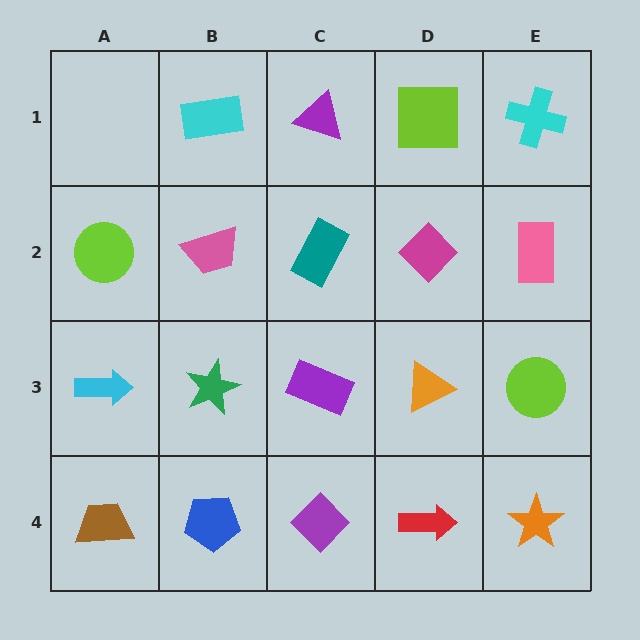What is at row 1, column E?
A cyan cross.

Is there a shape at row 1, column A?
No, that cell is empty.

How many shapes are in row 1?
4 shapes.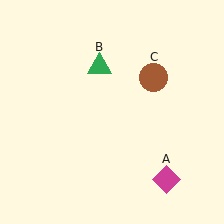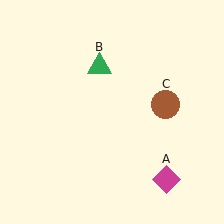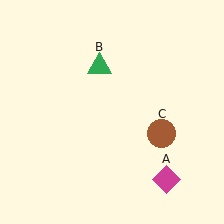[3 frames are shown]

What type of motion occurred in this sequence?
The brown circle (object C) rotated clockwise around the center of the scene.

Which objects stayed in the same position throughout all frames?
Magenta diamond (object A) and green triangle (object B) remained stationary.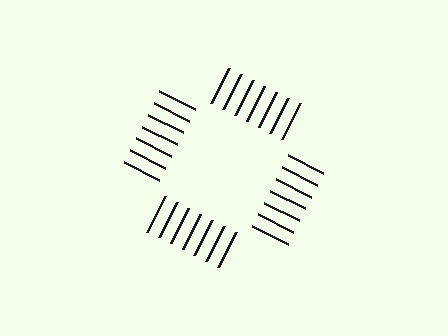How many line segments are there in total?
28 — 7 along each of the 4 edges.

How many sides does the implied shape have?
4 sides — the line-ends trace a square.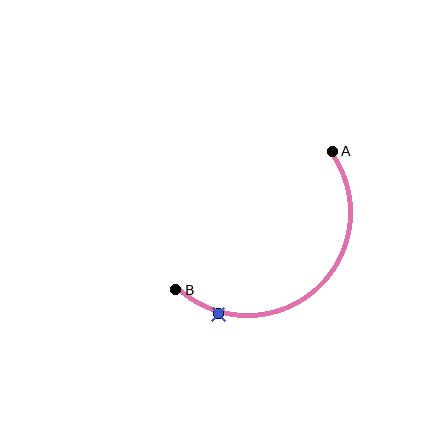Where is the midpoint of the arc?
The arc midpoint is the point on the curve farthest from the straight line joining A and B. It sits below and to the right of that line.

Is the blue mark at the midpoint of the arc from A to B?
No. The blue mark lies on the arc but is closer to endpoint B. The arc midpoint would be at the point on the curve equidistant along the arc from both A and B.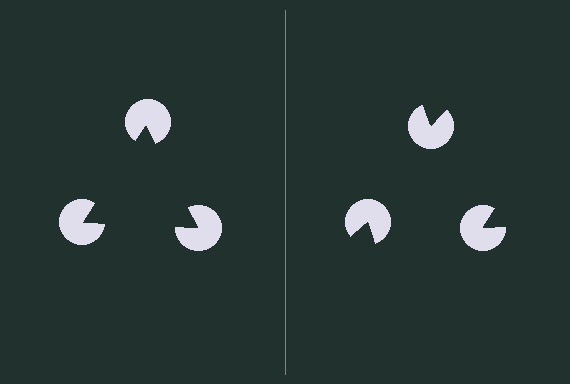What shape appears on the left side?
An illusory triangle.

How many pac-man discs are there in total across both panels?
6 — 3 on each side.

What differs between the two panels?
The pac-man discs are positioned identically on both sides; only the wedge orientations differ. On the left they align to a triangle; on the right they are misaligned.